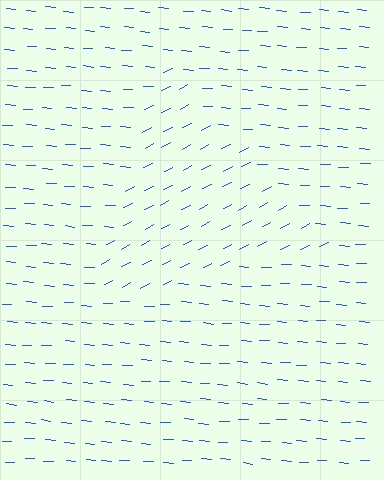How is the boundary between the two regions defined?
The boundary is defined purely by a change in line orientation (approximately 32 degrees difference). All lines are the same color and thickness.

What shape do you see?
I see a triangle.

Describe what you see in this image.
The image is filled with small blue line segments. A triangle region in the image has lines oriented differently from the surrounding lines, creating a visible texture boundary.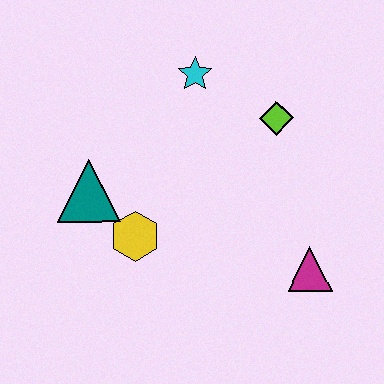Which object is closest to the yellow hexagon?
The teal triangle is closest to the yellow hexagon.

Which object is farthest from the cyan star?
The magenta triangle is farthest from the cyan star.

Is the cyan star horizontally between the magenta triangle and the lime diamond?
No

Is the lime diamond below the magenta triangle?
No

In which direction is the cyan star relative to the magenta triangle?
The cyan star is above the magenta triangle.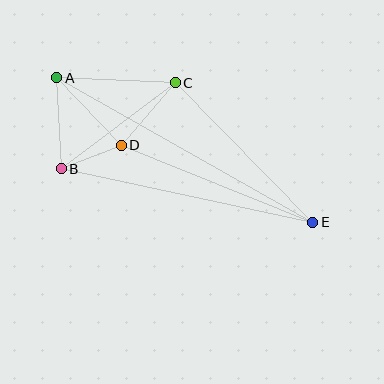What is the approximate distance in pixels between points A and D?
The distance between A and D is approximately 93 pixels.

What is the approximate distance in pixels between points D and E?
The distance between D and E is approximately 206 pixels.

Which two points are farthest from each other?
Points A and E are farthest from each other.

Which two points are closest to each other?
Points B and D are closest to each other.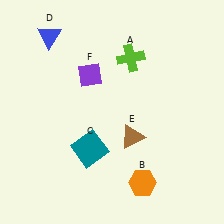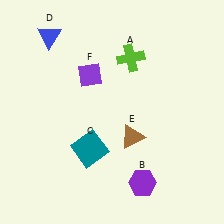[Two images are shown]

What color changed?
The hexagon (B) changed from orange in Image 1 to purple in Image 2.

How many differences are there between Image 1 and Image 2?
There is 1 difference between the two images.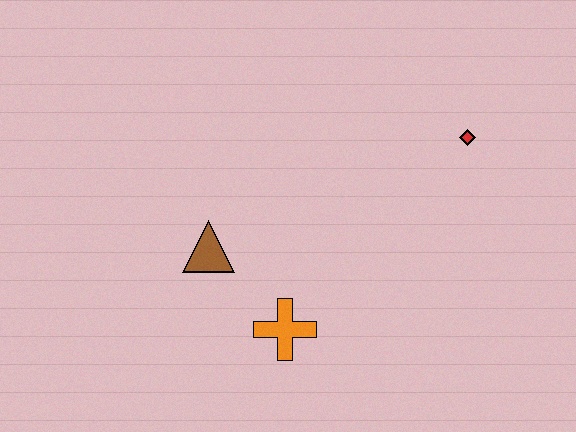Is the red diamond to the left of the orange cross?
No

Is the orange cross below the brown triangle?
Yes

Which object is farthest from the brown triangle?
The red diamond is farthest from the brown triangle.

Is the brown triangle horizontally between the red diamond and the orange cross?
No